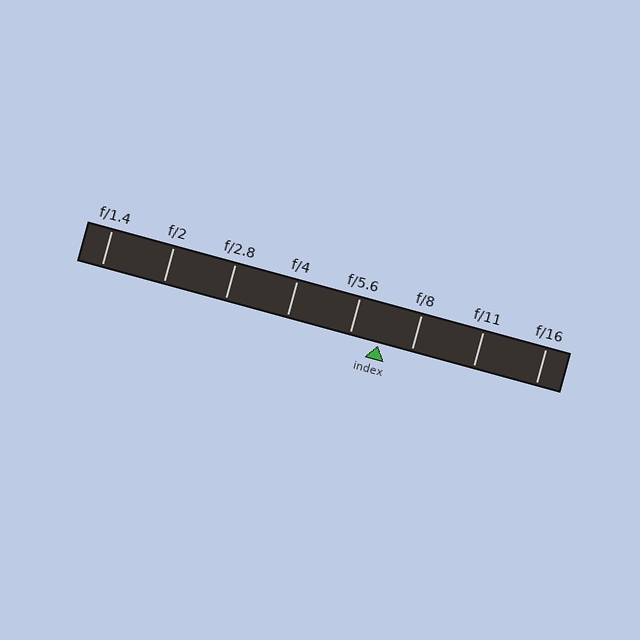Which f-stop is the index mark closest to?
The index mark is closest to f/5.6.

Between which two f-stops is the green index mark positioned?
The index mark is between f/5.6 and f/8.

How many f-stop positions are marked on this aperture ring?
There are 8 f-stop positions marked.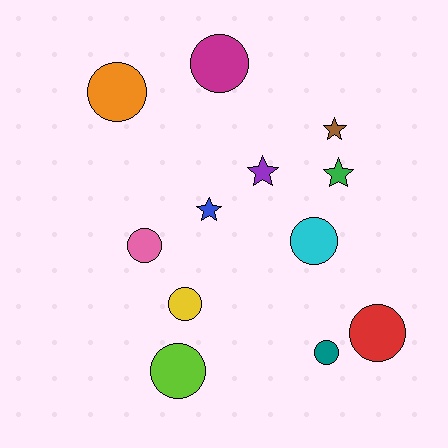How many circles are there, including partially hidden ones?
There are 8 circles.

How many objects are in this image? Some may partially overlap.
There are 12 objects.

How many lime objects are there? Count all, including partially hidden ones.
There is 1 lime object.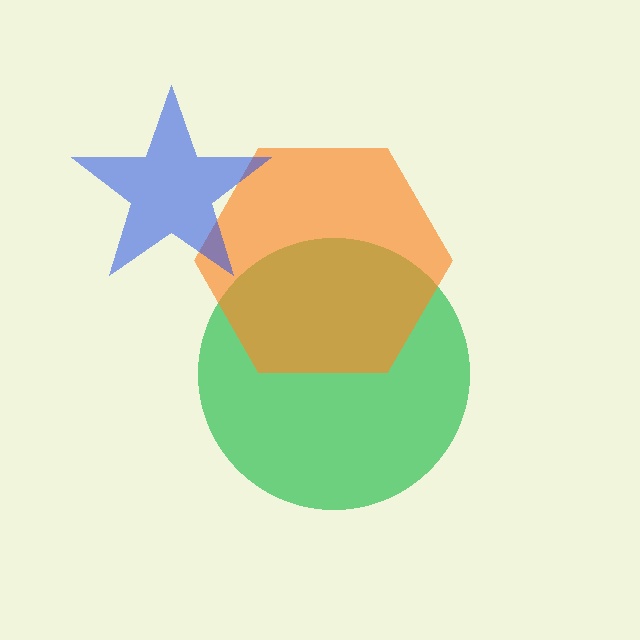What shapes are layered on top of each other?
The layered shapes are: a green circle, an orange hexagon, a blue star.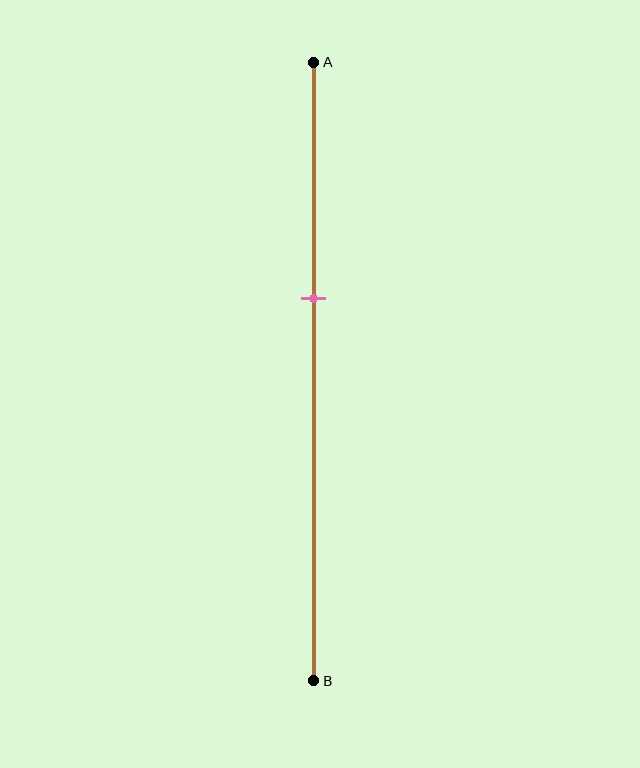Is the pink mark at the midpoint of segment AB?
No, the mark is at about 40% from A, not at the 50% midpoint.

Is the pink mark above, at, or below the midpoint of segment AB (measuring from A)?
The pink mark is above the midpoint of segment AB.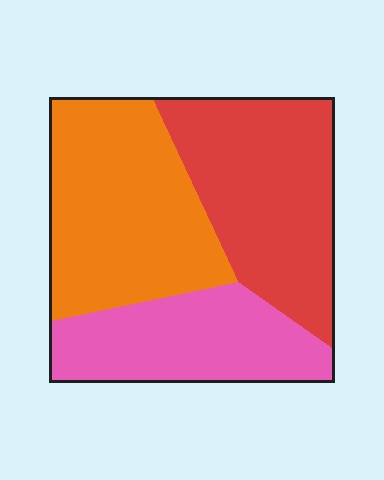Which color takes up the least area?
Pink, at roughly 25%.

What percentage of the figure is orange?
Orange takes up about three eighths (3/8) of the figure.